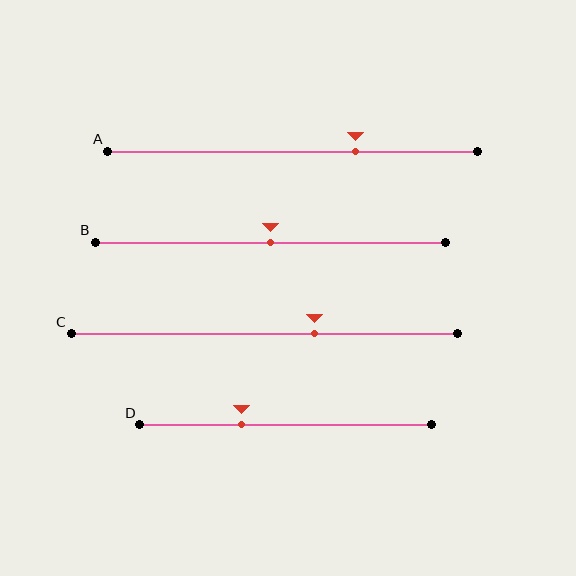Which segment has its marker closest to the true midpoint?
Segment B has its marker closest to the true midpoint.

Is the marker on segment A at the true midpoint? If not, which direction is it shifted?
No, the marker on segment A is shifted to the right by about 17% of the segment length.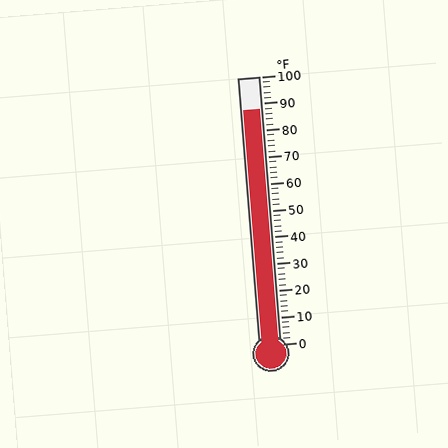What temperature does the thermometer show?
The thermometer shows approximately 88°F.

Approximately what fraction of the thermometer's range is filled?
The thermometer is filled to approximately 90% of its range.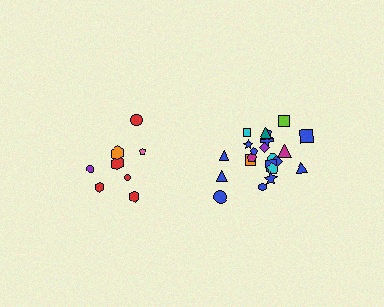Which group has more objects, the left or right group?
The right group.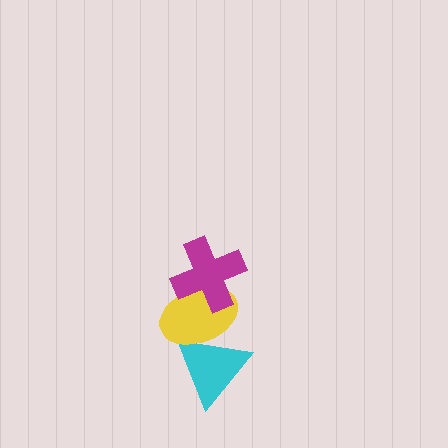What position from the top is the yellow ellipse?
The yellow ellipse is 2nd from the top.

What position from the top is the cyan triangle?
The cyan triangle is 3rd from the top.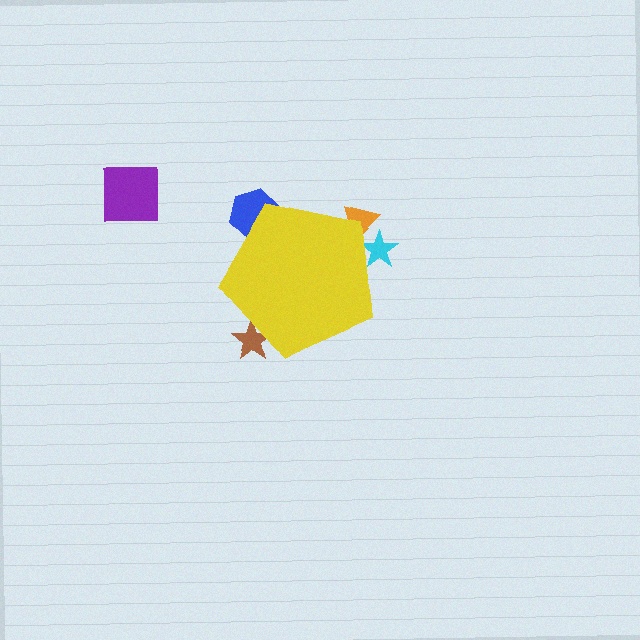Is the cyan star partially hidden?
Yes, the cyan star is partially hidden behind the yellow pentagon.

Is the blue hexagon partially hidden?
Yes, the blue hexagon is partially hidden behind the yellow pentagon.